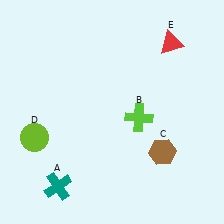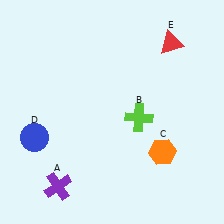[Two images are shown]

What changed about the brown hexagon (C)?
In Image 1, C is brown. In Image 2, it changed to orange.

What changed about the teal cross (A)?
In Image 1, A is teal. In Image 2, it changed to purple.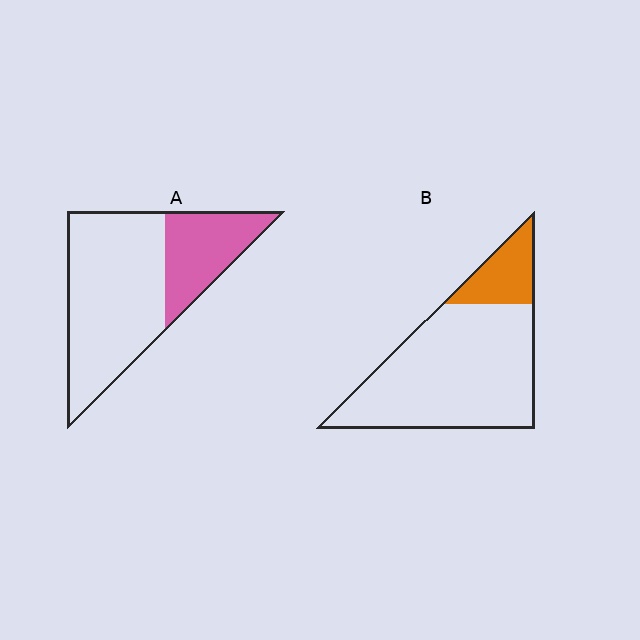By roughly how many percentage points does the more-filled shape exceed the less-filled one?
By roughly 10 percentage points (A over B).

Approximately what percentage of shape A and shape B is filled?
A is approximately 30% and B is approximately 20%.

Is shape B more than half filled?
No.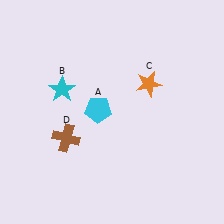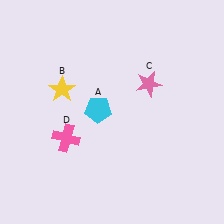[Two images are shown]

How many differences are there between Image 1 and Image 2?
There are 3 differences between the two images.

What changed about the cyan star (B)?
In Image 1, B is cyan. In Image 2, it changed to yellow.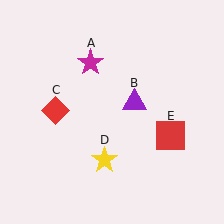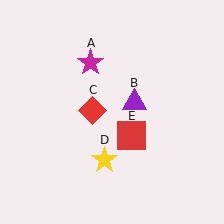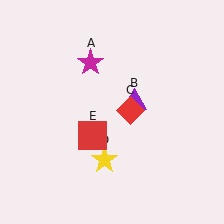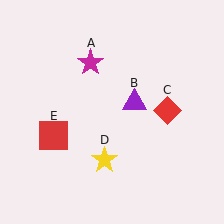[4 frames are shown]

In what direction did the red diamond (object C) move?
The red diamond (object C) moved right.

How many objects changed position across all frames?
2 objects changed position: red diamond (object C), red square (object E).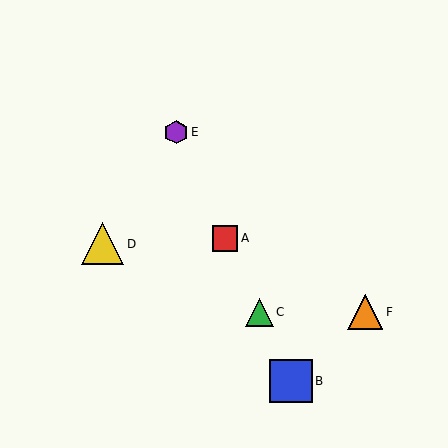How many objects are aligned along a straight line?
4 objects (A, B, C, E) are aligned along a straight line.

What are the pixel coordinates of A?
Object A is at (225, 238).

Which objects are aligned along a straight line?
Objects A, B, C, E are aligned along a straight line.